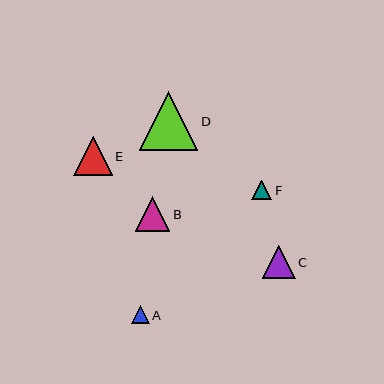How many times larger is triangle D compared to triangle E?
Triangle D is approximately 1.5 times the size of triangle E.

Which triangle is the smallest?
Triangle A is the smallest with a size of approximately 17 pixels.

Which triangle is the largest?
Triangle D is the largest with a size of approximately 58 pixels.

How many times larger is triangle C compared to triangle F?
Triangle C is approximately 1.7 times the size of triangle F.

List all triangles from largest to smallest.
From largest to smallest: D, E, B, C, F, A.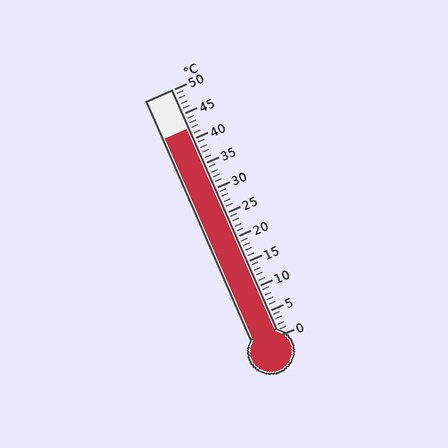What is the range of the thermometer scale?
The thermometer scale ranges from 0°C to 50°C.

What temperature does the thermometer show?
The thermometer shows approximately 42°C.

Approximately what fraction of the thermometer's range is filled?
The thermometer is filled to approximately 85% of its range.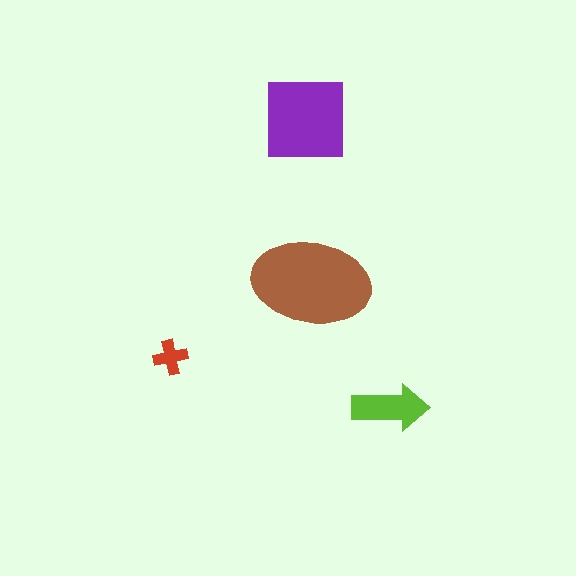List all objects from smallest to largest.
The red cross, the lime arrow, the purple square, the brown ellipse.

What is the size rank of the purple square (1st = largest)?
2nd.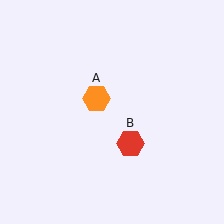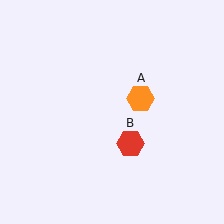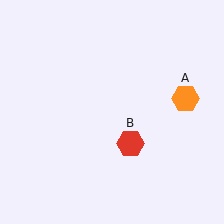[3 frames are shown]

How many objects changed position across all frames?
1 object changed position: orange hexagon (object A).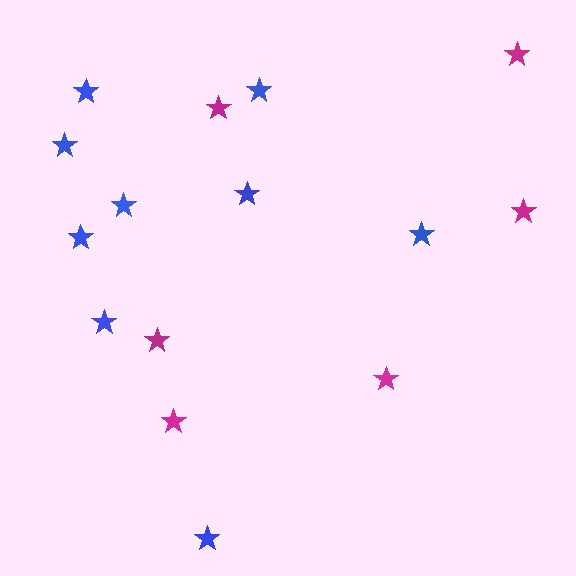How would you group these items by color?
There are 2 groups: one group of magenta stars (6) and one group of blue stars (9).